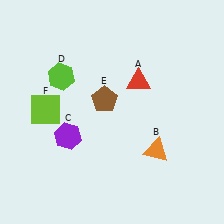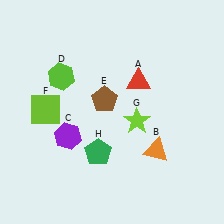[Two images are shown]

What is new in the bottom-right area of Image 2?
A lime star (G) was added in the bottom-right area of Image 2.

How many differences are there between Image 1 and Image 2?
There are 2 differences between the two images.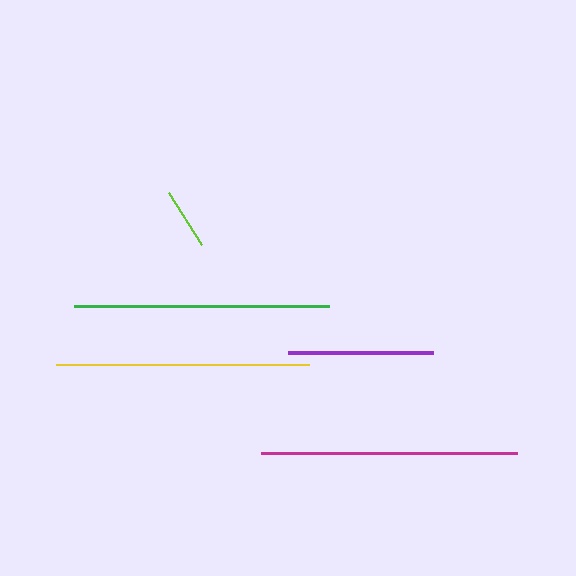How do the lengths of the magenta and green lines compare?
The magenta and green lines are approximately the same length.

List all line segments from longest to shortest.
From longest to shortest: magenta, green, yellow, purple, lime.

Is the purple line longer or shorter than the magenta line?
The magenta line is longer than the purple line.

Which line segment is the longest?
The magenta line is the longest at approximately 256 pixels.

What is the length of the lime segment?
The lime segment is approximately 61 pixels long.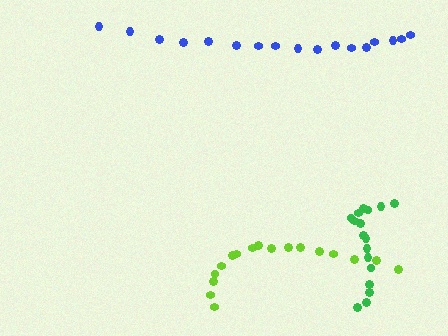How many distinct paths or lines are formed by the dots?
There are 3 distinct paths.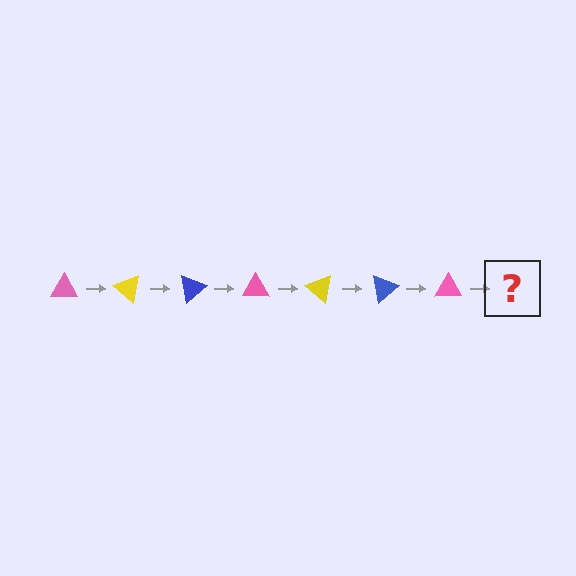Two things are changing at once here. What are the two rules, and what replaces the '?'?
The two rules are that it rotates 40 degrees each step and the color cycles through pink, yellow, and blue. The '?' should be a yellow triangle, rotated 280 degrees from the start.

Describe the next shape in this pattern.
It should be a yellow triangle, rotated 280 degrees from the start.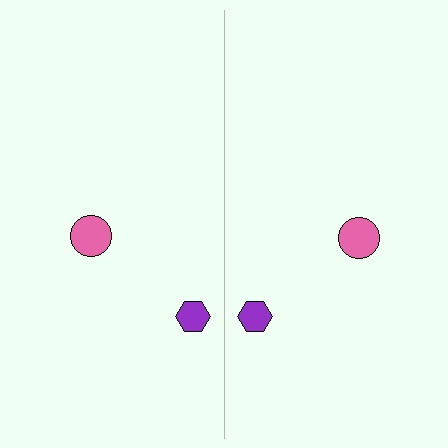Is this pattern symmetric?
Yes, this pattern has bilateral (reflection) symmetry.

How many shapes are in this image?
There are 4 shapes in this image.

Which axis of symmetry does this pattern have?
The pattern has a vertical axis of symmetry running through the center of the image.